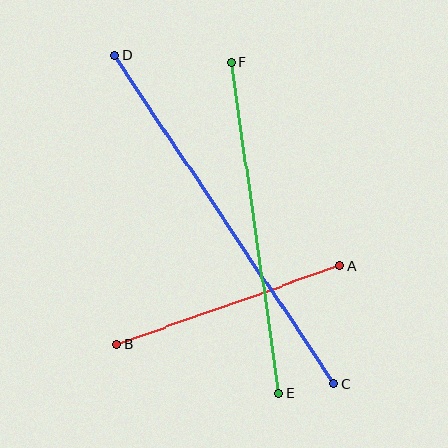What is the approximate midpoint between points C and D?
The midpoint is at approximately (224, 219) pixels.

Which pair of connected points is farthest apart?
Points C and D are farthest apart.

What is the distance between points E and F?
The distance is approximately 334 pixels.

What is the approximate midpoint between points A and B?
The midpoint is at approximately (229, 305) pixels.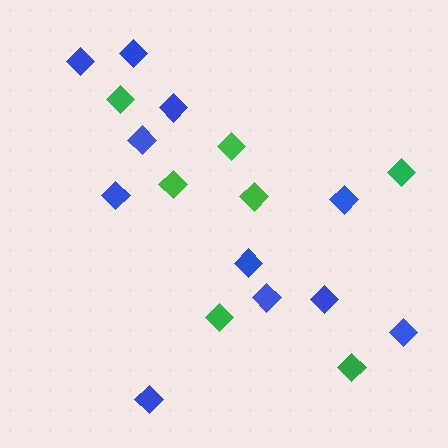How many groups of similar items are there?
There are 2 groups: one group of green diamonds (7) and one group of blue diamonds (11).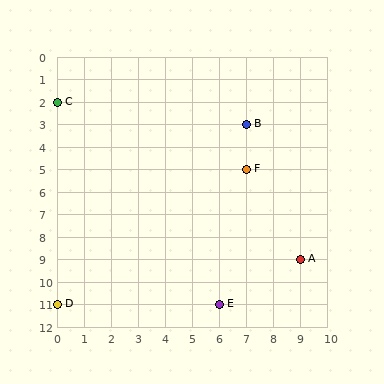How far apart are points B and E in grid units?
Points B and E are 1 column and 8 rows apart (about 8.1 grid units diagonally).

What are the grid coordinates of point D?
Point D is at grid coordinates (0, 11).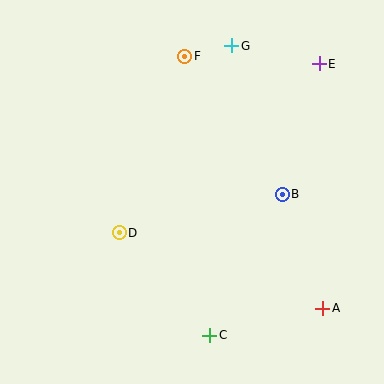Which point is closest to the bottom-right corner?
Point A is closest to the bottom-right corner.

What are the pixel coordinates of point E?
Point E is at (319, 64).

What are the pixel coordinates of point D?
Point D is at (119, 233).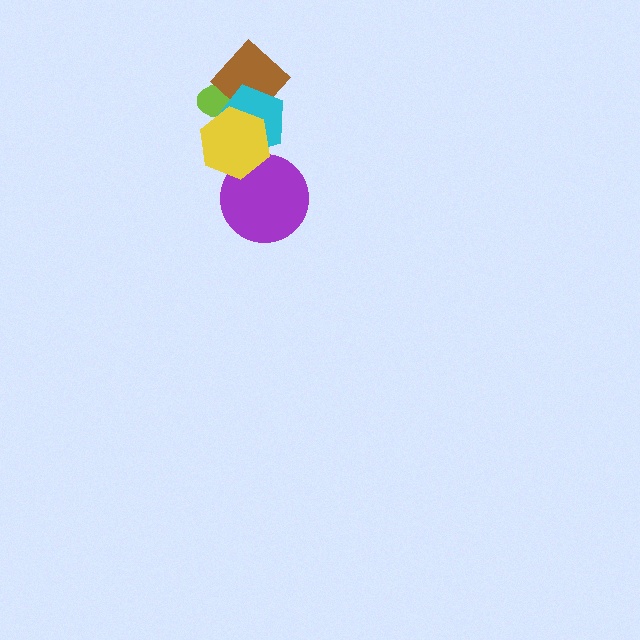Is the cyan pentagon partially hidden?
Yes, it is partially covered by another shape.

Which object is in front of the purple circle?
The yellow hexagon is in front of the purple circle.